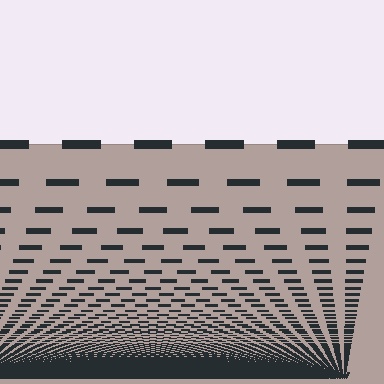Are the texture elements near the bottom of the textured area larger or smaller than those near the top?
Smaller. The gradient is inverted — elements near the bottom are smaller and denser.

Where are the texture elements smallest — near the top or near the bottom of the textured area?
Near the bottom.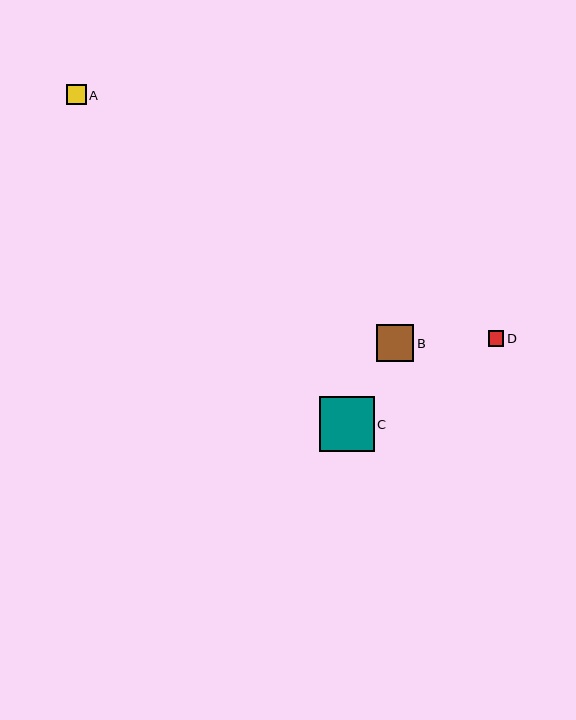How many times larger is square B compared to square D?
Square B is approximately 2.4 times the size of square D.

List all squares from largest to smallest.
From largest to smallest: C, B, A, D.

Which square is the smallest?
Square D is the smallest with a size of approximately 15 pixels.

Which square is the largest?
Square C is the largest with a size of approximately 55 pixels.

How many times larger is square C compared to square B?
Square C is approximately 1.5 times the size of square B.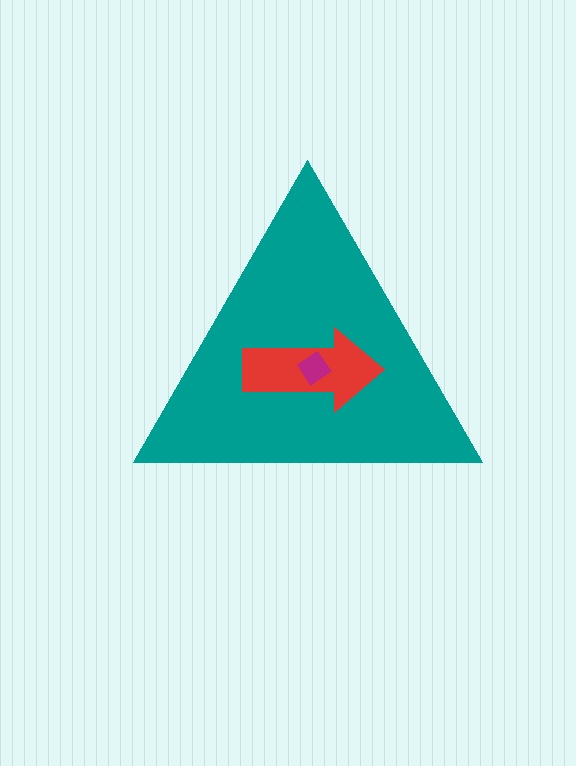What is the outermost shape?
The teal triangle.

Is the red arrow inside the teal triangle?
Yes.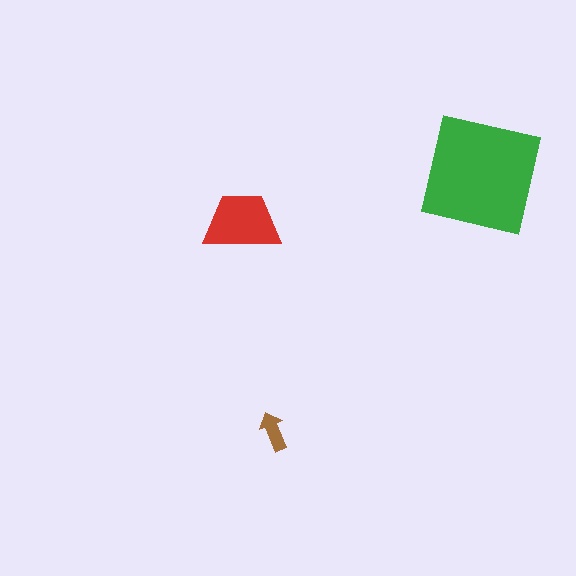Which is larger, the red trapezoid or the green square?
The green square.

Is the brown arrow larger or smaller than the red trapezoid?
Smaller.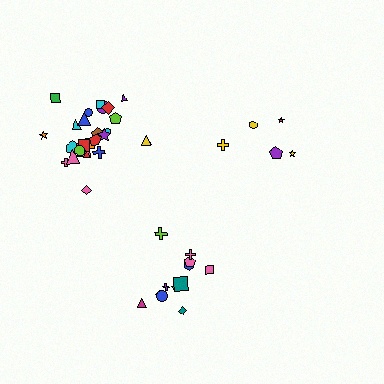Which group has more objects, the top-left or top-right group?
The top-left group.